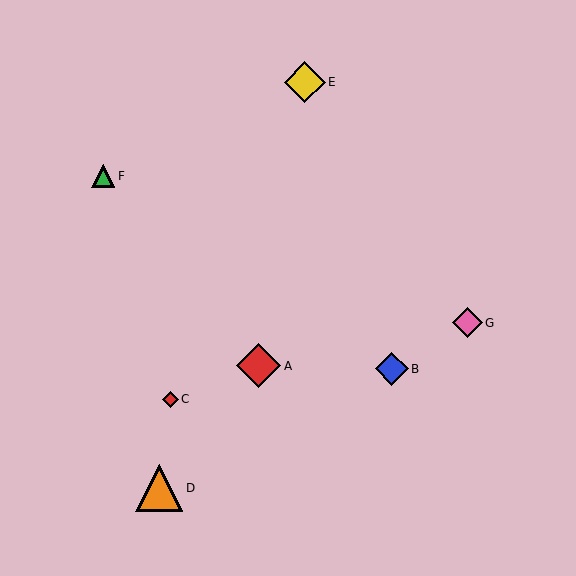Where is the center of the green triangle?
The center of the green triangle is at (103, 176).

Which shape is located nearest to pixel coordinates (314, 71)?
The yellow diamond (labeled E) at (305, 82) is nearest to that location.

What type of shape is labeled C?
Shape C is a red diamond.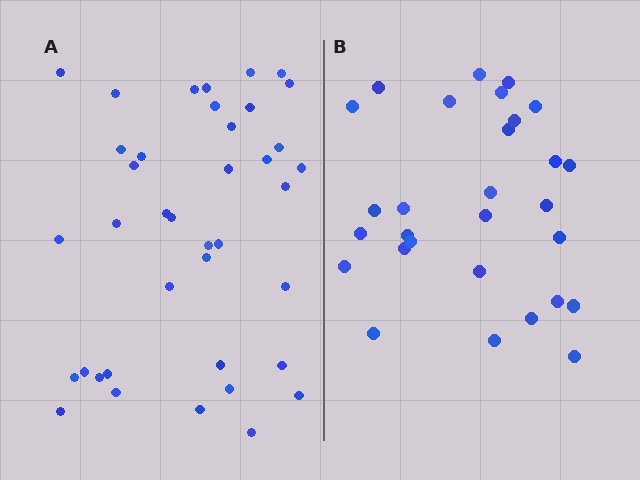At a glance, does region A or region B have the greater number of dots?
Region A (the left region) has more dots.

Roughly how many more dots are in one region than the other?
Region A has roughly 10 or so more dots than region B.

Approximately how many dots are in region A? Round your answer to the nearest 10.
About 40 dots. (The exact count is 39, which rounds to 40.)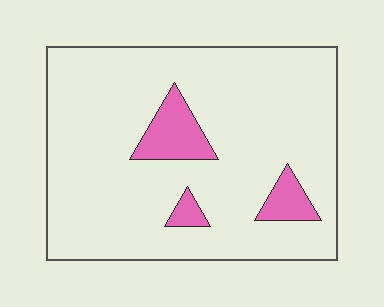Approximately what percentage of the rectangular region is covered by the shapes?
Approximately 10%.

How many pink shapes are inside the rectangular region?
3.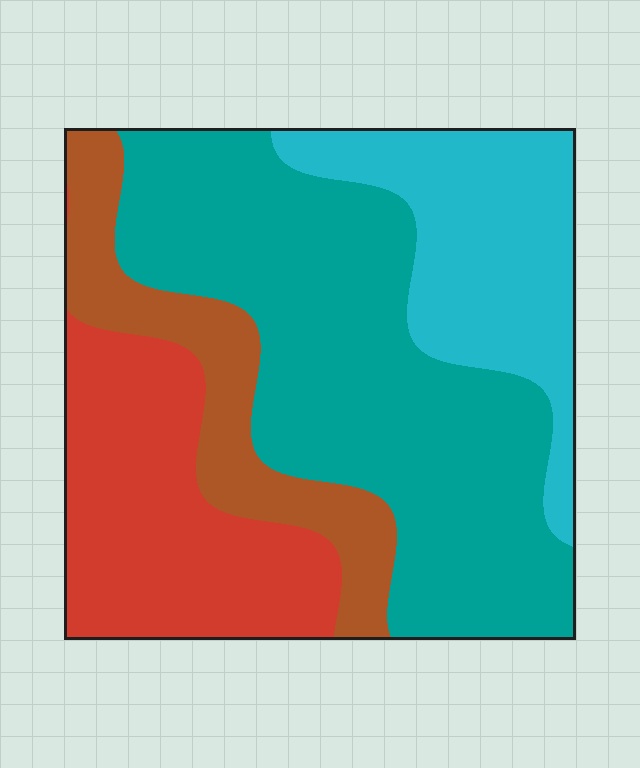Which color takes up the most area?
Teal, at roughly 45%.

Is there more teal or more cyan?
Teal.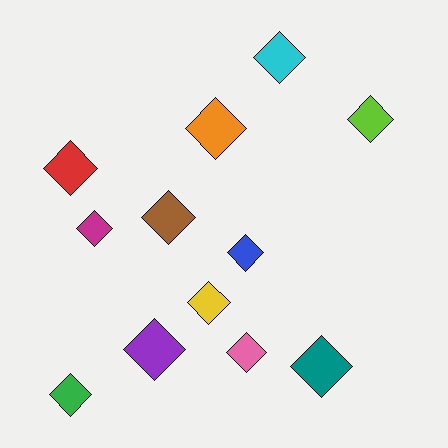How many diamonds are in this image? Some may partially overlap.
There are 12 diamonds.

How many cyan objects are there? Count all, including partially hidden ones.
There is 1 cyan object.